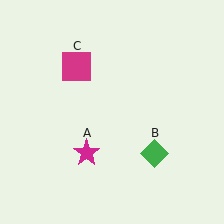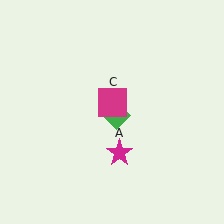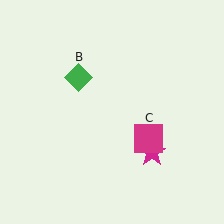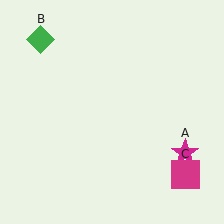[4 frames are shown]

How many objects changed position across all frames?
3 objects changed position: magenta star (object A), green diamond (object B), magenta square (object C).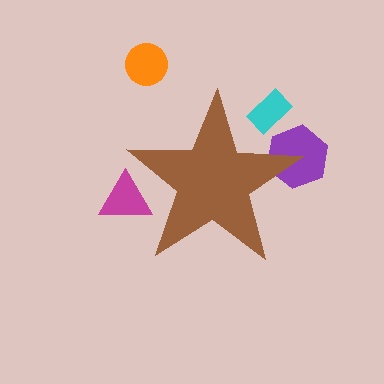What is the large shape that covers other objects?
A brown star.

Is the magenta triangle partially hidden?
Yes, the magenta triangle is partially hidden behind the brown star.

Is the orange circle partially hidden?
No, the orange circle is fully visible.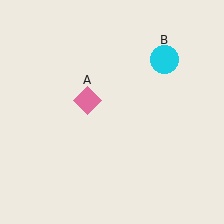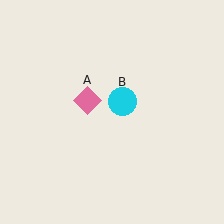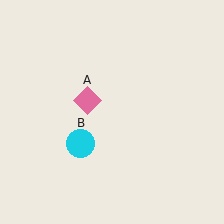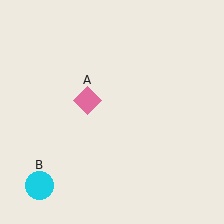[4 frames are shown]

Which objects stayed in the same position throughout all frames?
Pink diamond (object A) remained stationary.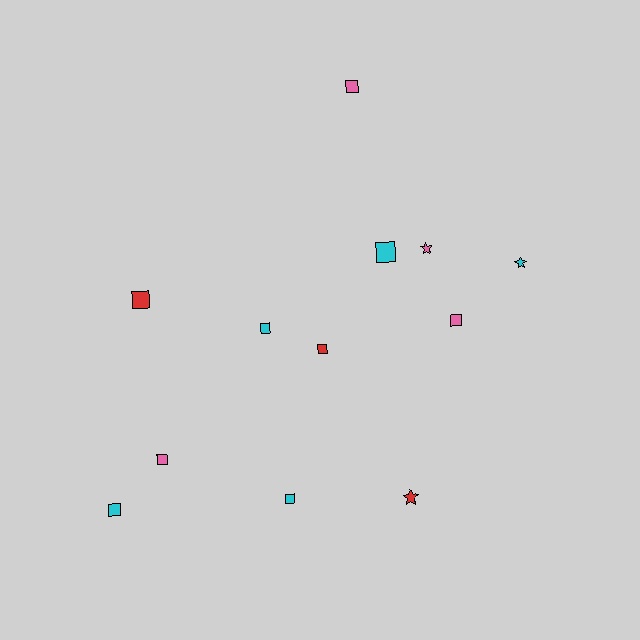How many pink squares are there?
There are 3 pink squares.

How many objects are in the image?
There are 12 objects.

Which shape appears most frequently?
Square, with 9 objects.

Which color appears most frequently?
Cyan, with 5 objects.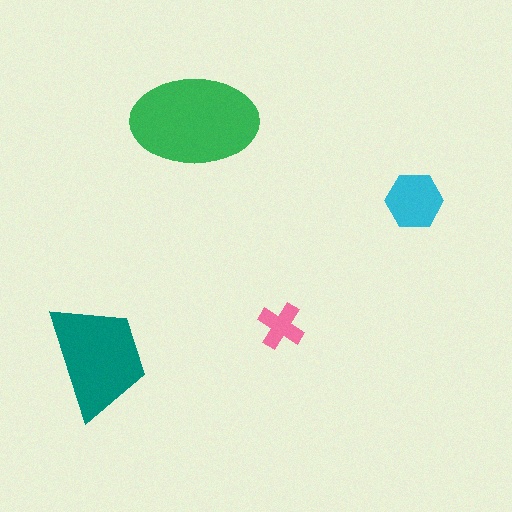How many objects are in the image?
There are 4 objects in the image.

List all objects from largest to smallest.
The green ellipse, the teal trapezoid, the cyan hexagon, the pink cross.